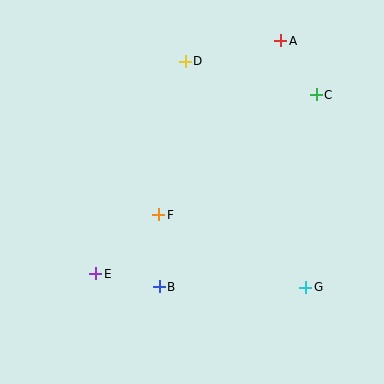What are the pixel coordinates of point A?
Point A is at (281, 41).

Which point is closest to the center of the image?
Point F at (159, 215) is closest to the center.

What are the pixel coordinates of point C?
Point C is at (316, 95).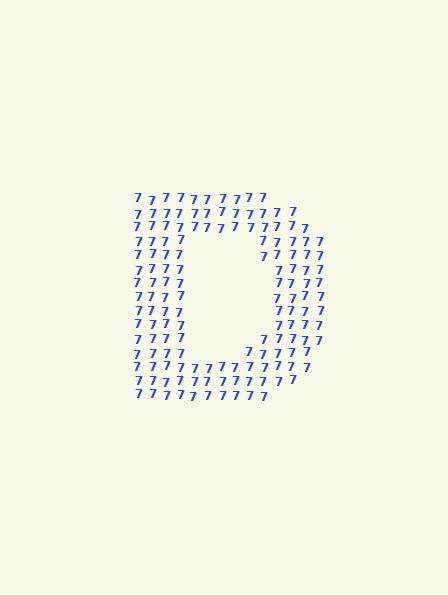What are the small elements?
The small elements are digit 7's.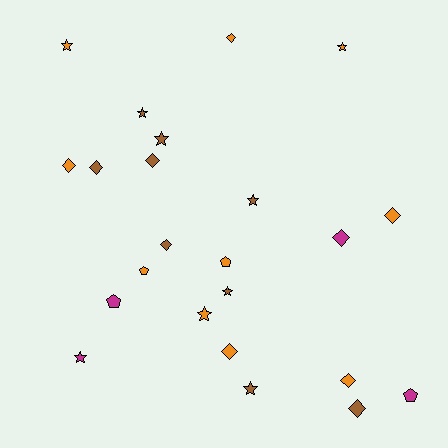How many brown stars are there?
There are 5 brown stars.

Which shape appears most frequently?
Diamond, with 10 objects.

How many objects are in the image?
There are 23 objects.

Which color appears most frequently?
Orange, with 10 objects.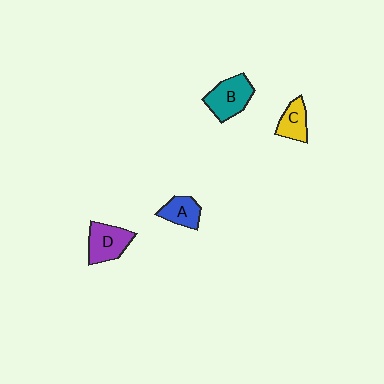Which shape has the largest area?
Shape B (teal).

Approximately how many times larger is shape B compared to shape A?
Approximately 1.5 times.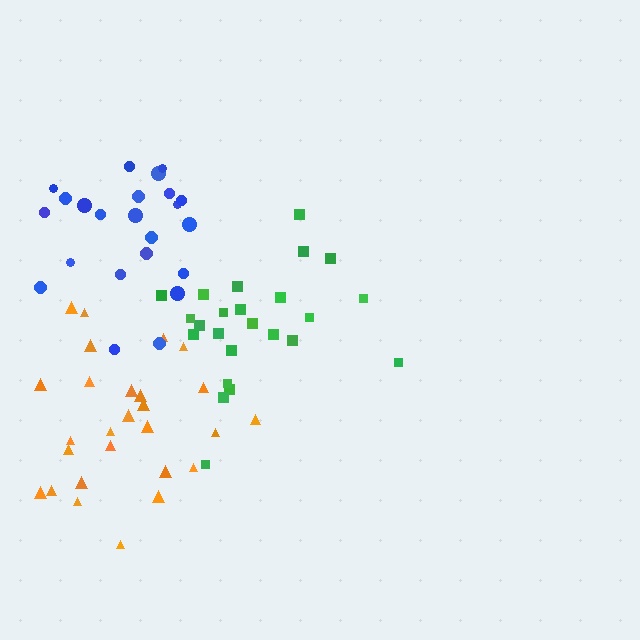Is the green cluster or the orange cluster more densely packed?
Green.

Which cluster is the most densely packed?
Green.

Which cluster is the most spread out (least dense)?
Blue.